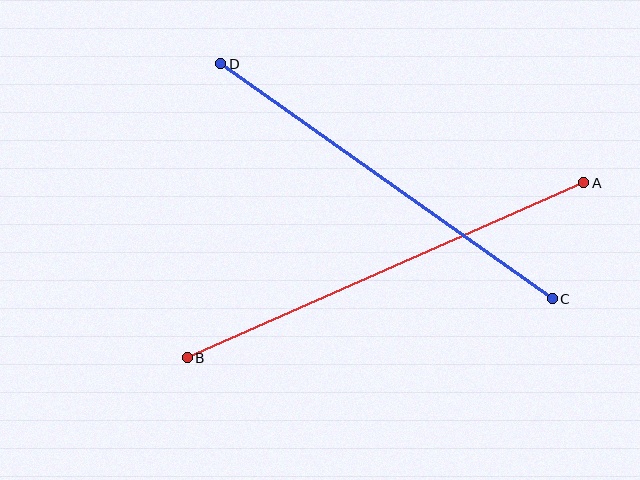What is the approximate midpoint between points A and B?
The midpoint is at approximately (386, 270) pixels.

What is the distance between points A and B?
The distance is approximately 434 pixels.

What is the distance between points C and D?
The distance is approximately 406 pixels.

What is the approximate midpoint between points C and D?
The midpoint is at approximately (387, 181) pixels.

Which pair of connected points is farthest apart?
Points A and B are farthest apart.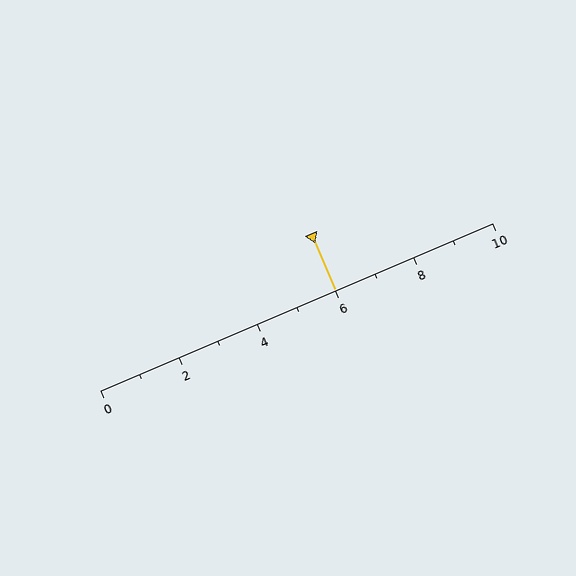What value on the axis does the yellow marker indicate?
The marker indicates approximately 6.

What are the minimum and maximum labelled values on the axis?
The axis runs from 0 to 10.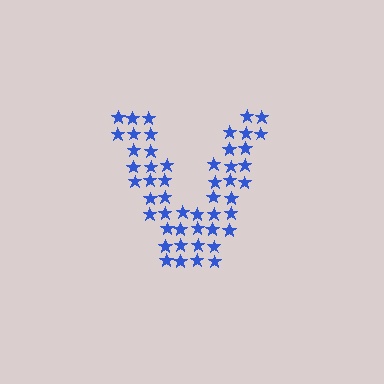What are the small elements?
The small elements are stars.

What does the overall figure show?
The overall figure shows the letter V.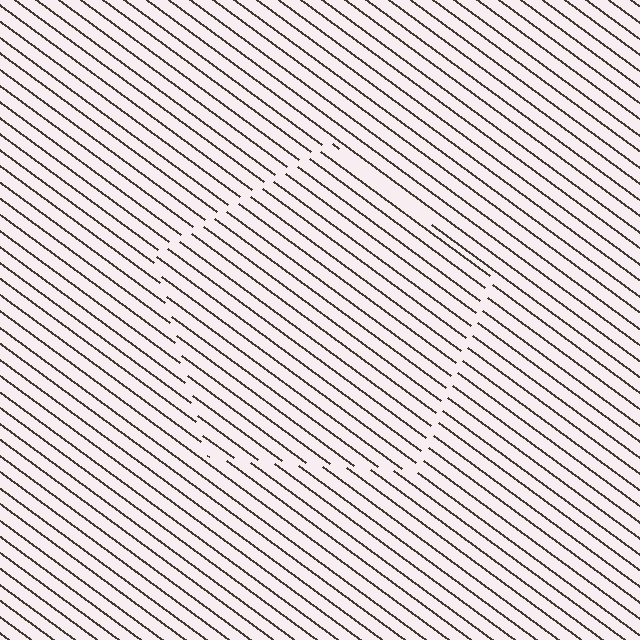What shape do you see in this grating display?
An illusory pentagon. The interior of the shape contains the same grating, shifted by half a period — the contour is defined by the phase discontinuity where line-ends from the inner and outer gratings abut.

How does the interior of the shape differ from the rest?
The interior of the shape contains the same grating, shifted by half a period — the contour is defined by the phase discontinuity where line-ends from the inner and outer gratings abut.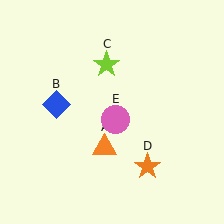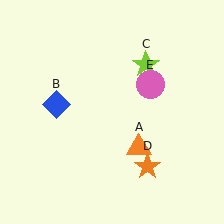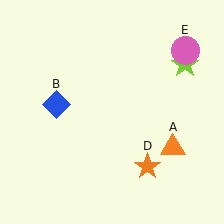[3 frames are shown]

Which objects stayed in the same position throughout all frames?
Blue diamond (object B) and orange star (object D) remained stationary.